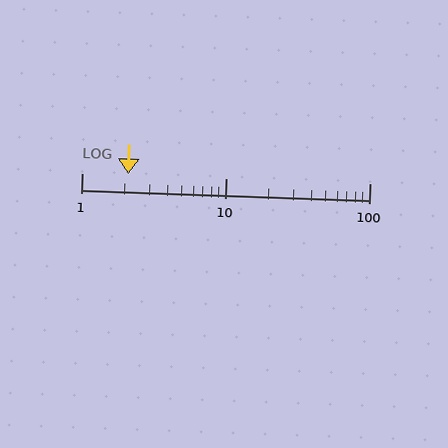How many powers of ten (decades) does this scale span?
The scale spans 2 decades, from 1 to 100.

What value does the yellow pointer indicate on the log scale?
The pointer indicates approximately 2.1.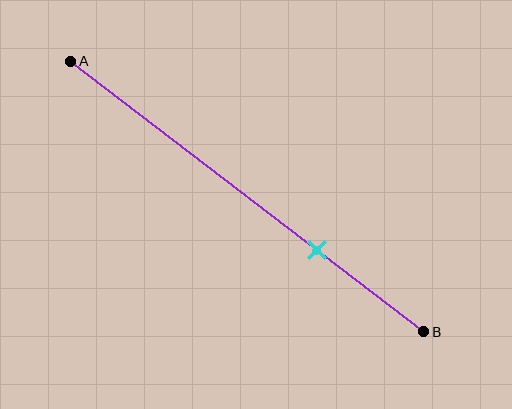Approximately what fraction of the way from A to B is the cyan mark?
The cyan mark is approximately 70% of the way from A to B.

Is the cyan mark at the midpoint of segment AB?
No, the mark is at about 70% from A, not at the 50% midpoint.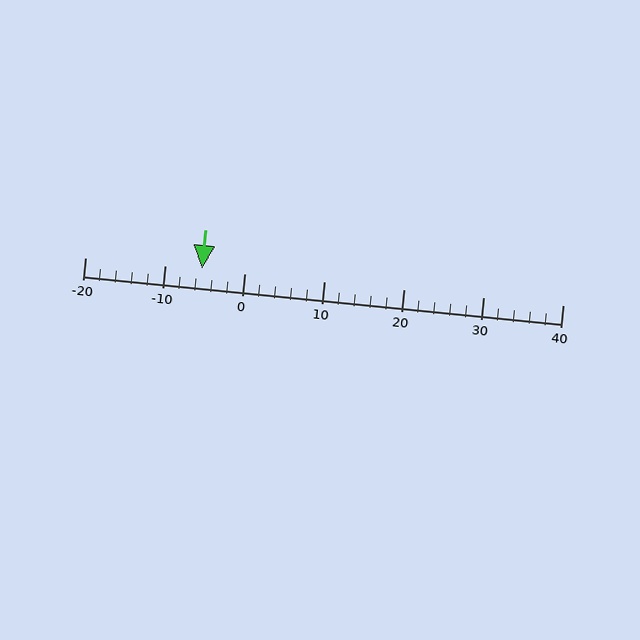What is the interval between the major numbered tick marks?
The major tick marks are spaced 10 units apart.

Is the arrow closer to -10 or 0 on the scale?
The arrow is closer to -10.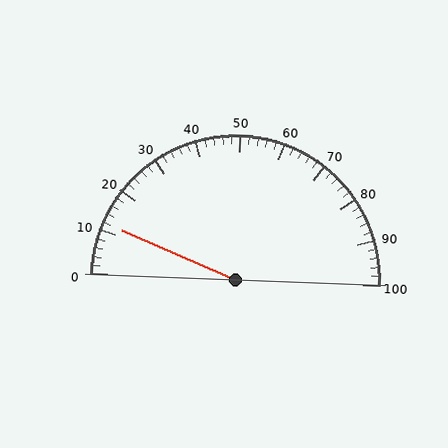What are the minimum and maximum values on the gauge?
The gauge ranges from 0 to 100.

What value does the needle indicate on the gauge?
The needle indicates approximately 12.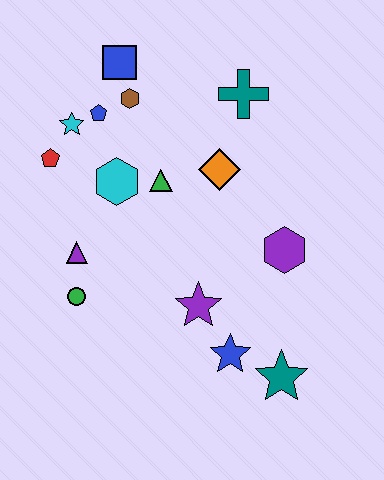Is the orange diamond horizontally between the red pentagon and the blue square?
No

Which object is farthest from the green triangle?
The teal star is farthest from the green triangle.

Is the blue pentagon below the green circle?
No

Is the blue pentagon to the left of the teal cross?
Yes